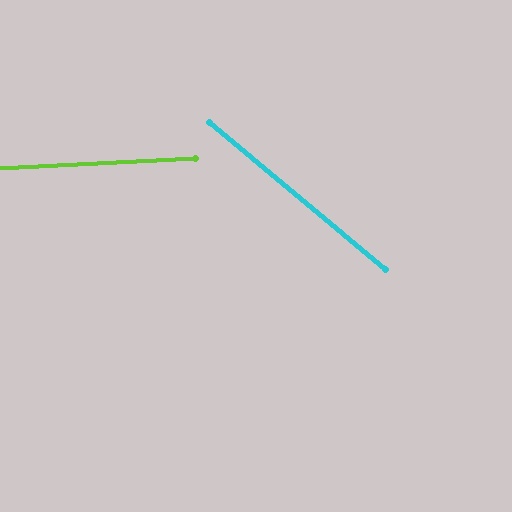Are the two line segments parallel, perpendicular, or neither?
Neither parallel nor perpendicular — they differ by about 43°.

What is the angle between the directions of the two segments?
Approximately 43 degrees.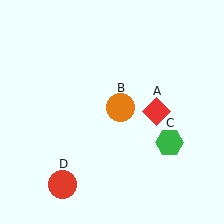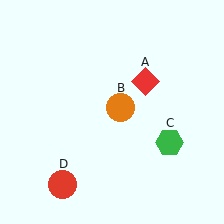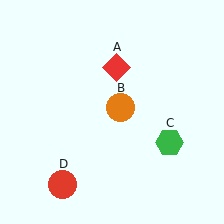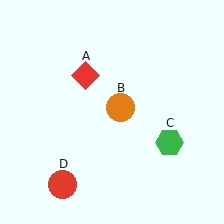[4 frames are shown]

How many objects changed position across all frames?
1 object changed position: red diamond (object A).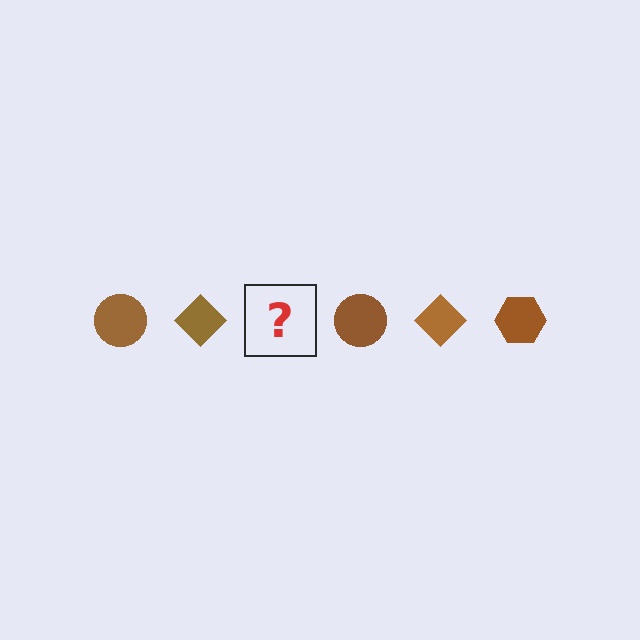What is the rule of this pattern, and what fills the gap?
The rule is that the pattern cycles through circle, diamond, hexagon shapes in brown. The gap should be filled with a brown hexagon.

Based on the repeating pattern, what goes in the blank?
The blank should be a brown hexagon.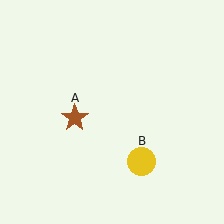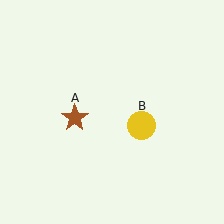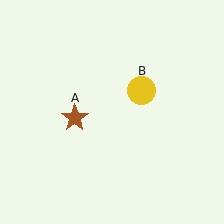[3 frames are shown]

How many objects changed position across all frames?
1 object changed position: yellow circle (object B).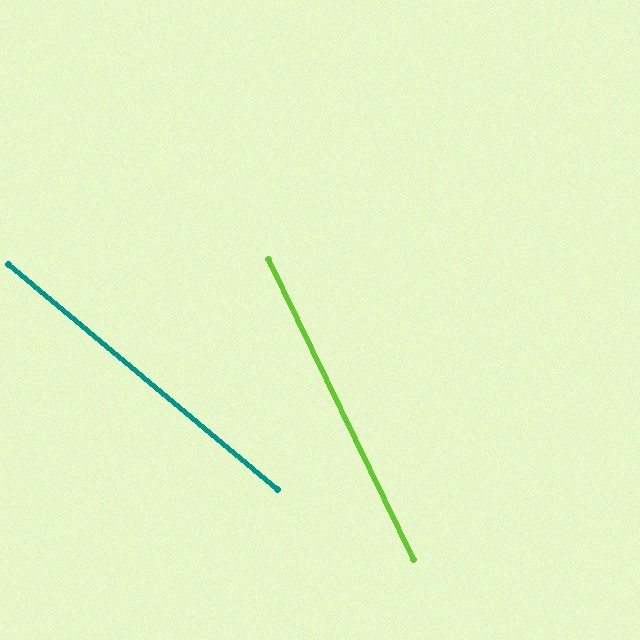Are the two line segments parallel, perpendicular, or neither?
Neither parallel nor perpendicular — they differ by about 24°.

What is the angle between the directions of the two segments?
Approximately 24 degrees.